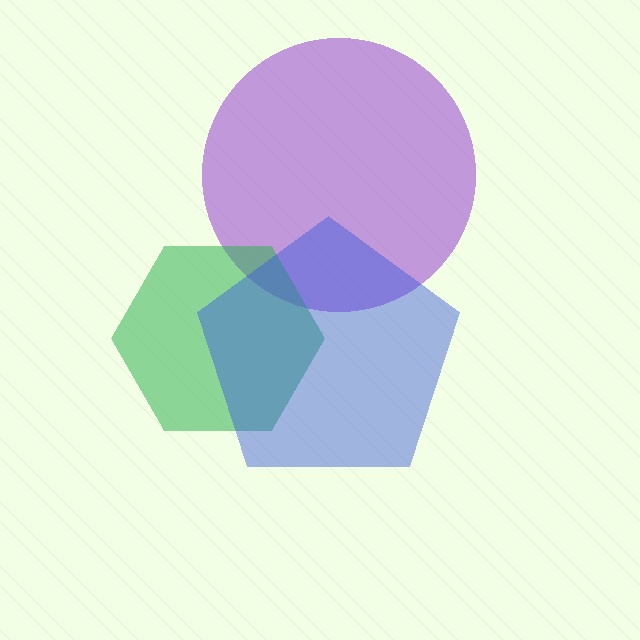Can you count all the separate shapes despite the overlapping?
Yes, there are 3 separate shapes.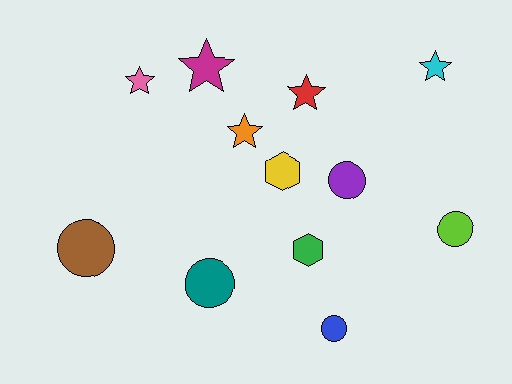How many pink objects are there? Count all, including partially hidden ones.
There is 1 pink object.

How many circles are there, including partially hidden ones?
There are 5 circles.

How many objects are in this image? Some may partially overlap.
There are 12 objects.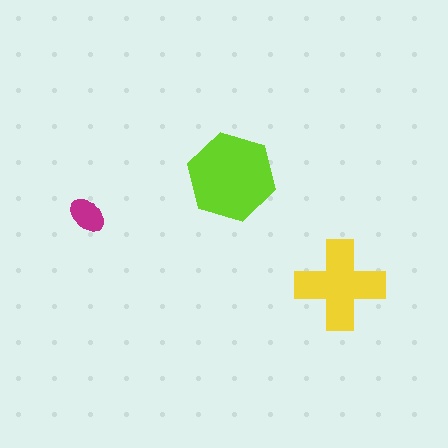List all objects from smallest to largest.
The magenta ellipse, the yellow cross, the lime hexagon.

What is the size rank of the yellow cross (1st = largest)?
2nd.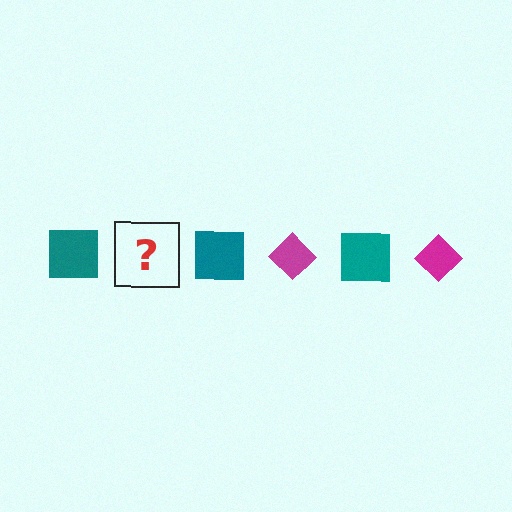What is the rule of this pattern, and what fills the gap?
The rule is that the pattern alternates between teal square and magenta diamond. The gap should be filled with a magenta diamond.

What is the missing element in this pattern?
The missing element is a magenta diamond.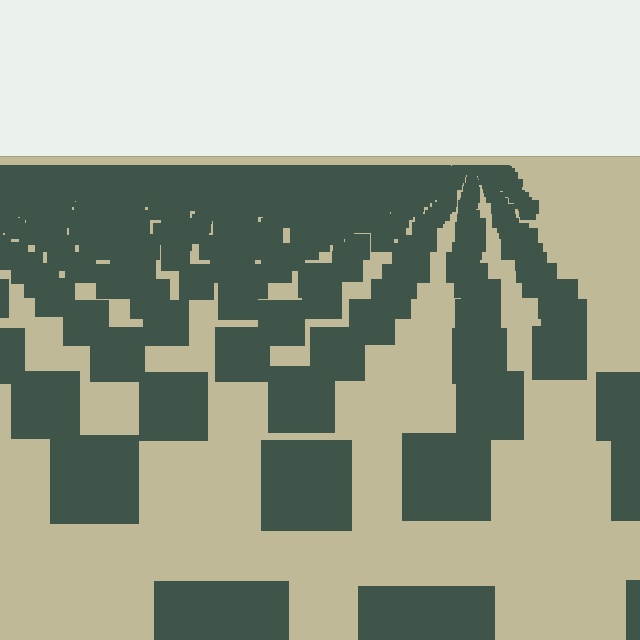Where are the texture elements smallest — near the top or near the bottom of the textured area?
Near the top.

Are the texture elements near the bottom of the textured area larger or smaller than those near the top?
Larger. Near the bottom, elements are closer to the viewer and appear at a bigger on-screen size.